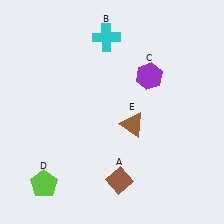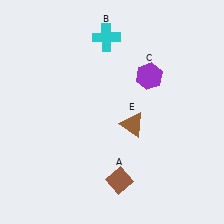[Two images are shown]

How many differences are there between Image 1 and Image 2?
There is 1 difference between the two images.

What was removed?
The lime pentagon (D) was removed in Image 2.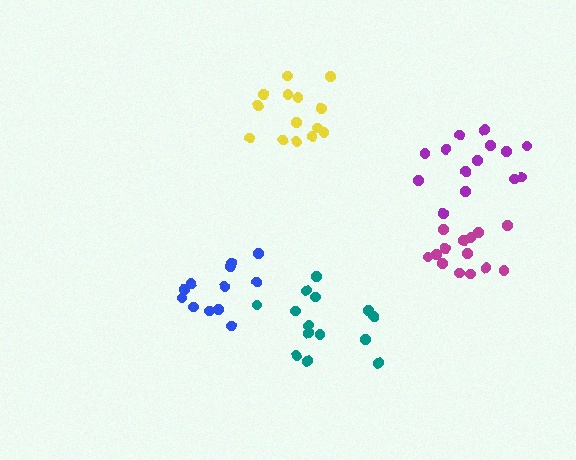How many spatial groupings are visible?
There are 5 spatial groupings.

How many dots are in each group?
Group 1: 12 dots, Group 2: 14 dots, Group 3: 14 dots, Group 4: 14 dots, Group 5: 14 dots (68 total).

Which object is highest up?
The yellow cluster is topmost.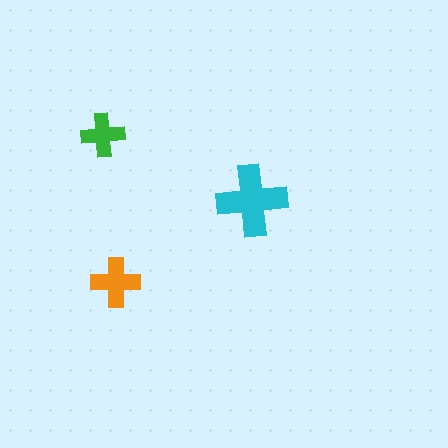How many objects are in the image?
There are 3 objects in the image.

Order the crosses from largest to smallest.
the cyan one, the orange one, the green one.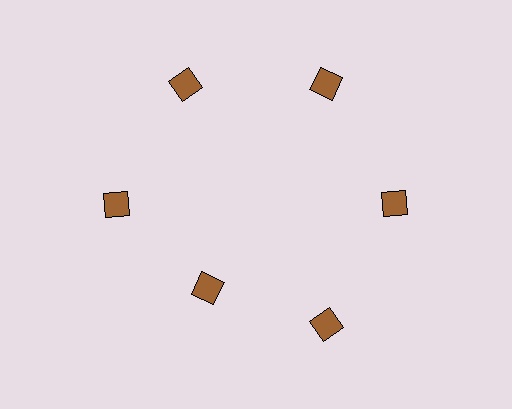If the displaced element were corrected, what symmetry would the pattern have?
It would have 6-fold rotational symmetry — the pattern would map onto itself every 60 degrees.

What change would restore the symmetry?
The symmetry would be restored by moving it outward, back onto the ring so that all 6 diamonds sit at equal angles and equal distance from the center.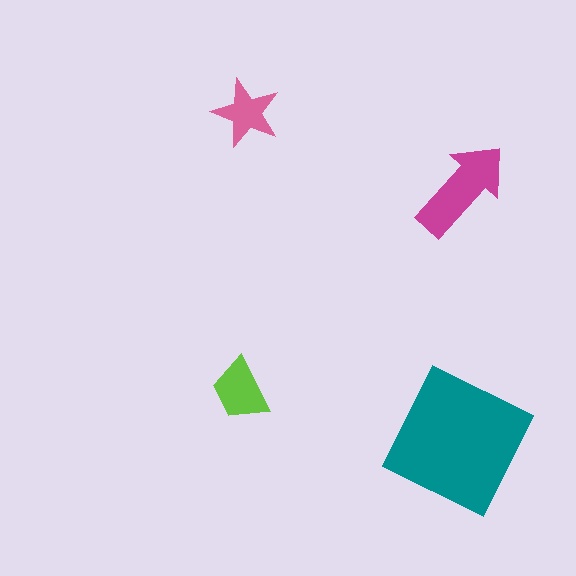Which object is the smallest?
The pink star.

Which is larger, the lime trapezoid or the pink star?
The lime trapezoid.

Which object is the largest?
The teal square.